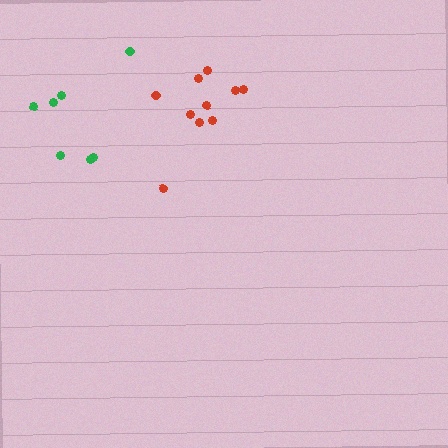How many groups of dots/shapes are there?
There are 2 groups.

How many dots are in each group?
Group 1: 7 dots, Group 2: 10 dots (17 total).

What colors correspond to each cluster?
The clusters are colored: green, red.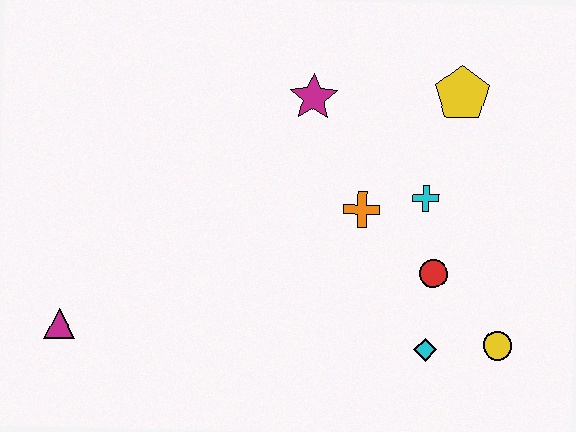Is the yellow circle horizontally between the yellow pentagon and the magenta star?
No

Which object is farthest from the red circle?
The magenta triangle is farthest from the red circle.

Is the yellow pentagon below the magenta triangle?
No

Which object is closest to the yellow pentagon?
The cyan cross is closest to the yellow pentagon.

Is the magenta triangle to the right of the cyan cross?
No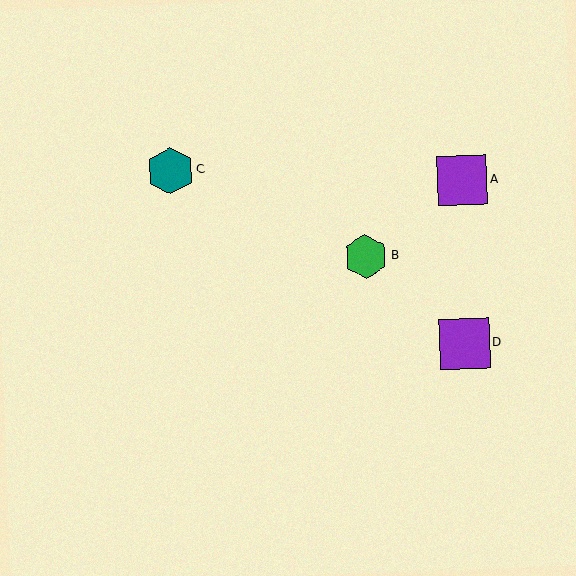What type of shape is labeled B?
Shape B is a green hexagon.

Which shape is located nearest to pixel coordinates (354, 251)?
The green hexagon (labeled B) at (366, 257) is nearest to that location.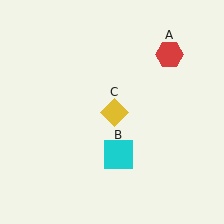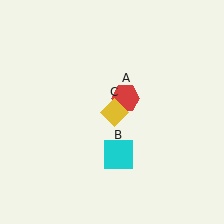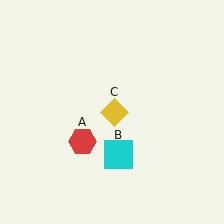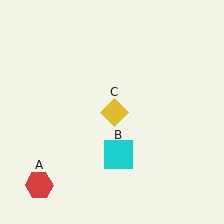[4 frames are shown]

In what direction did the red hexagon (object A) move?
The red hexagon (object A) moved down and to the left.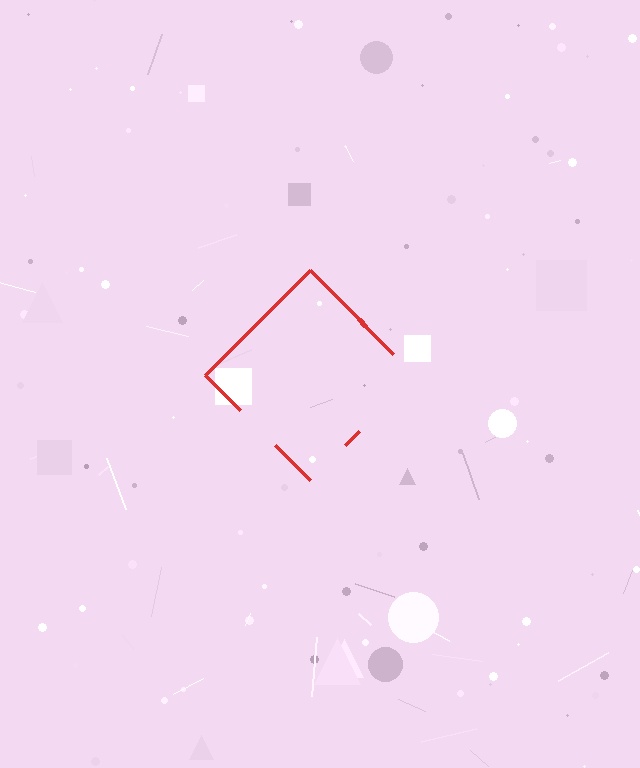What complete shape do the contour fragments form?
The contour fragments form a diamond.